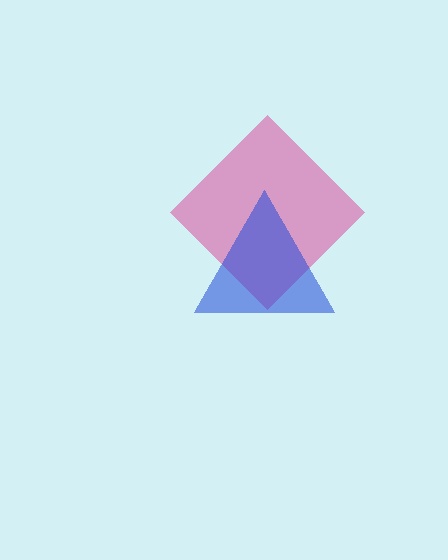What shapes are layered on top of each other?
The layered shapes are: a pink diamond, a blue triangle.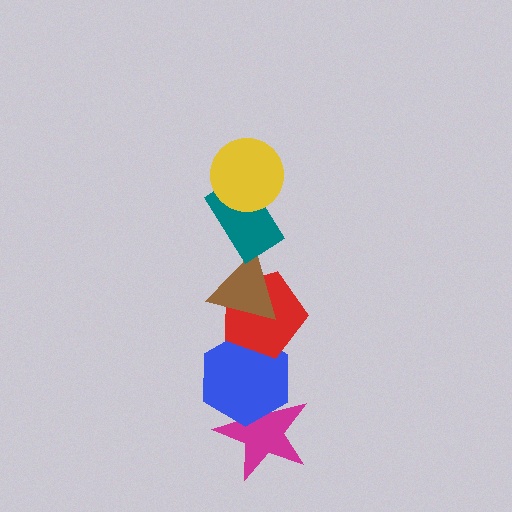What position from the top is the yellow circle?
The yellow circle is 1st from the top.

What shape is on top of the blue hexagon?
The red pentagon is on top of the blue hexagon.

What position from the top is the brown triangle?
The brown triangle is 3rd from the top.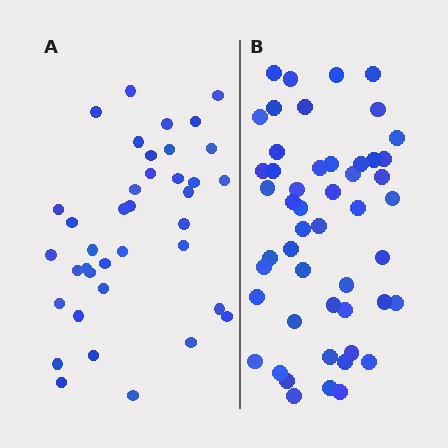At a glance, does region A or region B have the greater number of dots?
Region B (the right region) has more dots.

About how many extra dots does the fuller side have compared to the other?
Region B has roughly 12 or so more dots than region A.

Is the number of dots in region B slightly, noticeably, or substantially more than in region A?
Region B has noticeably more, but not dramatically so. The ratio is roughly 1.3 to 1.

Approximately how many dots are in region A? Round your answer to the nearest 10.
About 40 dots. (The exact count is 38, which rounds to 40.)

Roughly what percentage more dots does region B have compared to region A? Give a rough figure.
About 30% more.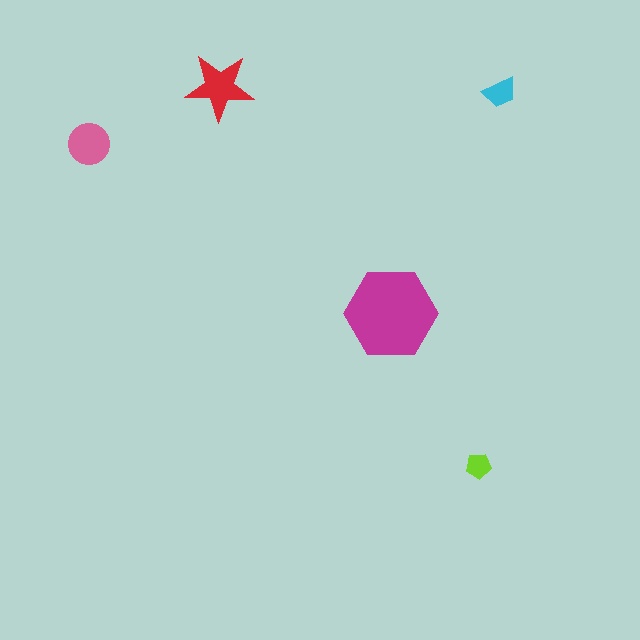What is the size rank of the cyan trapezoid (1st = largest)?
4th.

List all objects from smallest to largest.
The lime pentagon, the cyan trapezoid, the pink circle, the red star, the magenta hexagon.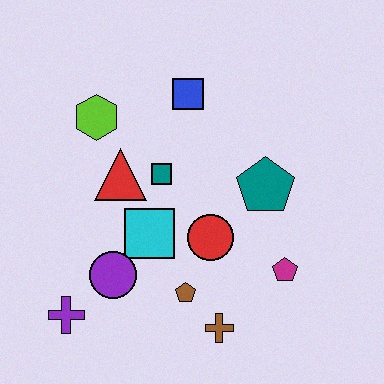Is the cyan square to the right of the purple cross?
Yes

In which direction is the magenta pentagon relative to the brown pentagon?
The magenta pentagon is to the right of the brown pentagon.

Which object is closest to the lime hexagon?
The red triangle is closest to the lime hexagon.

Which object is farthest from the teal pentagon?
The purple cross is farthest from the teal pentagon.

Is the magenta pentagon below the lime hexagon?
Yes